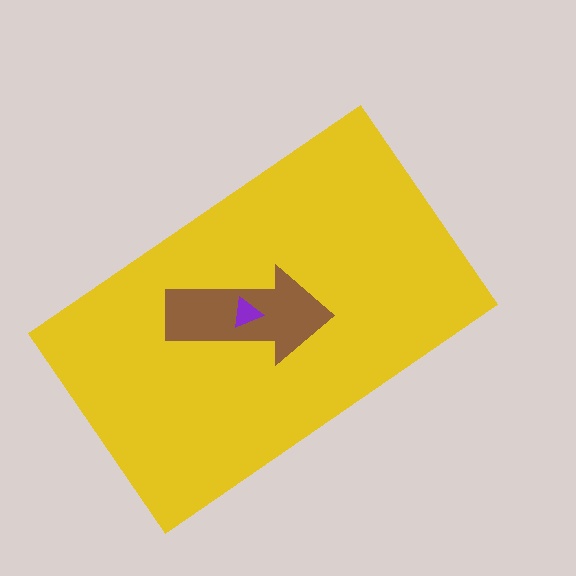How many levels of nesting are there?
3.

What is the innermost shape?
The purple triangle.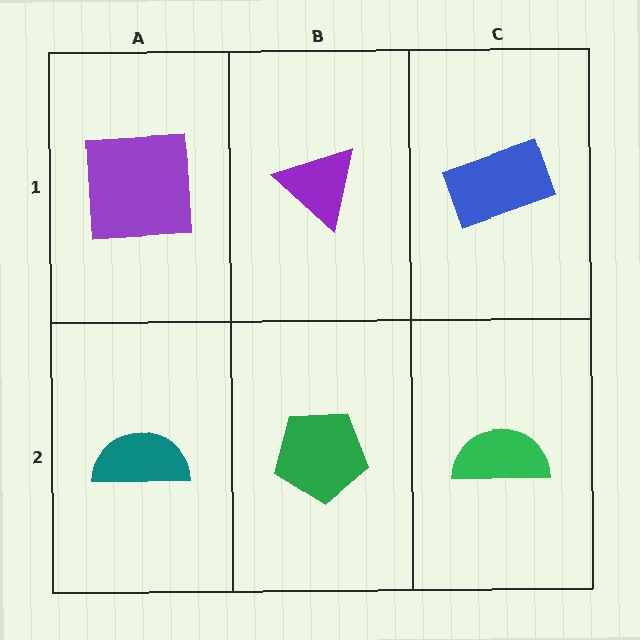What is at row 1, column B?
A purple triangle.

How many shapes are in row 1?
3 shapes.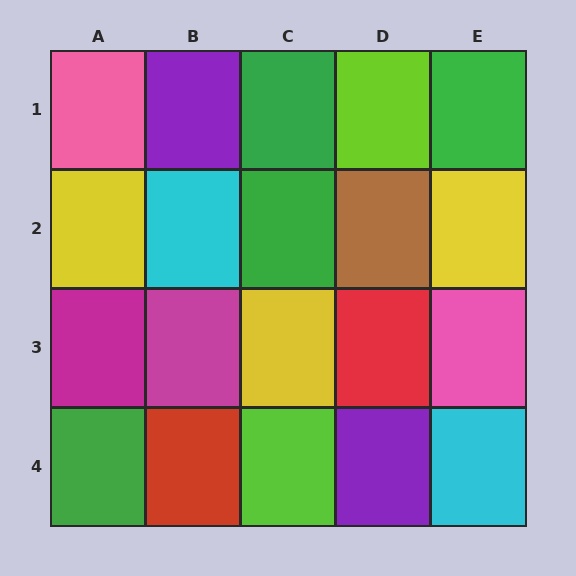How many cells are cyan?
2 cells are cyan.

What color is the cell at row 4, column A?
Green.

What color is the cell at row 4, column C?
Lime.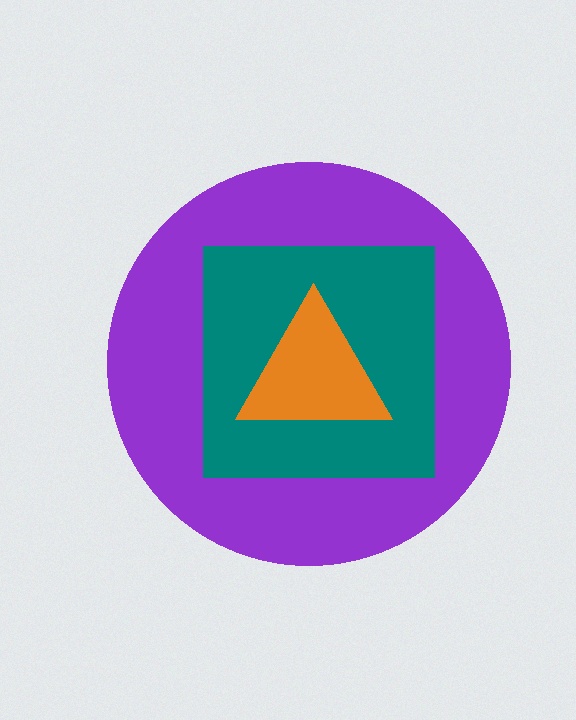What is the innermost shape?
The orange triangle.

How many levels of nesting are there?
3.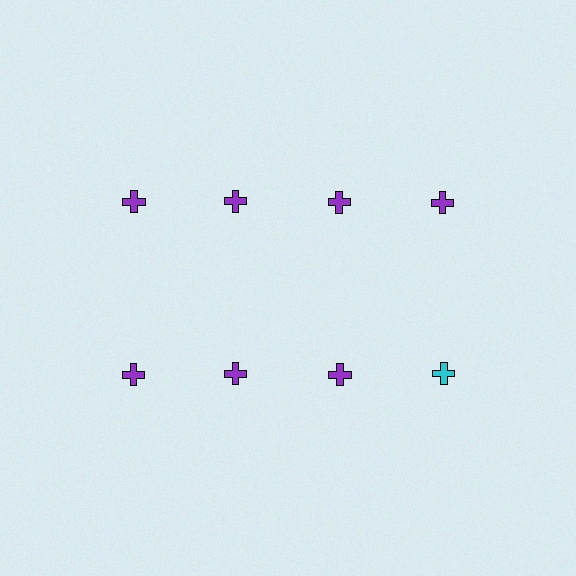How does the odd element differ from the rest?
It has a different color: cyan instead of purple.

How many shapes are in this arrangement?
There are 8 shapes arranged in a grid pattern.